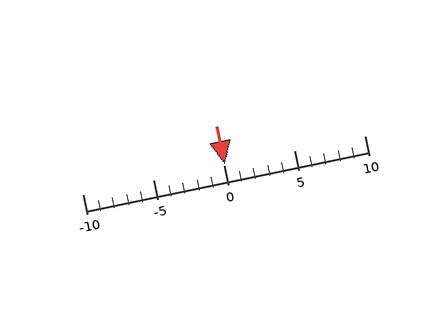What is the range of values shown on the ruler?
The ruler shows values from -10 to 10.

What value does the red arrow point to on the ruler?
The red arrow points to approximately 0.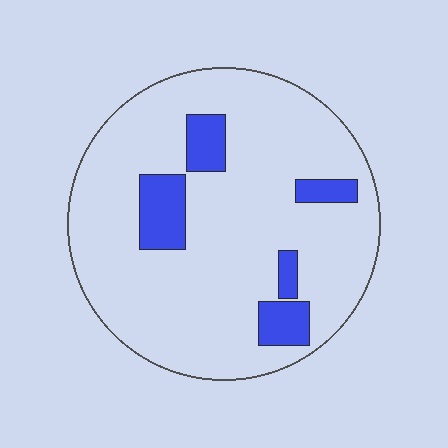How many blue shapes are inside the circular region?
5.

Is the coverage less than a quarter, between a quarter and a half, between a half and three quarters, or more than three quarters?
Less than a quarter.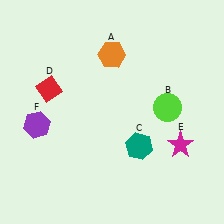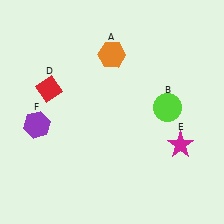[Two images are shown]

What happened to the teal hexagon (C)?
The teal hexagon (C) was removed in Image 2. It was in the bottom-right area of Image 1.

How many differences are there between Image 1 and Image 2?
There is 1 difference between the two images.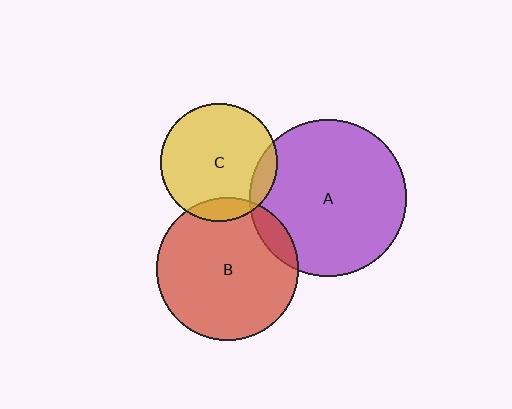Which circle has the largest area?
Circle A (purple).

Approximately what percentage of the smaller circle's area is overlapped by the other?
Approximately 10%.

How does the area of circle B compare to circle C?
Approximately 1.5 times.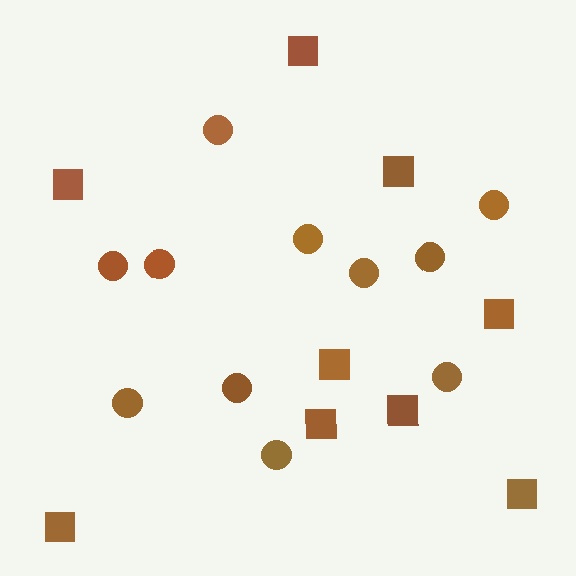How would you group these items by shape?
There are 2 groups: one group of squares (9) and one group of circles (11).